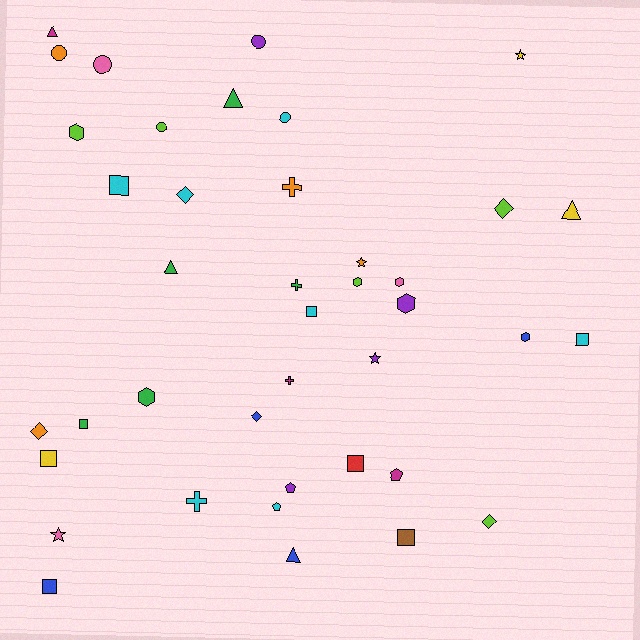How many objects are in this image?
There are 40 objects.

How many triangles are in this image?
There are 5 triangles.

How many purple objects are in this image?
There are 4 purple objects.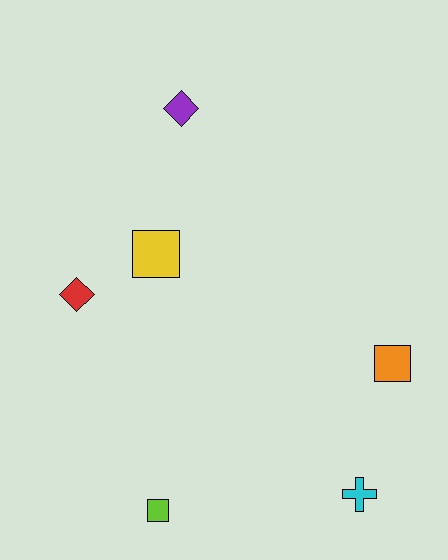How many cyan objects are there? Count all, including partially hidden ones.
There is 1 cyan object.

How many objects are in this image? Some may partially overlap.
There are 6 objects.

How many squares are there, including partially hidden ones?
There are 3 squares.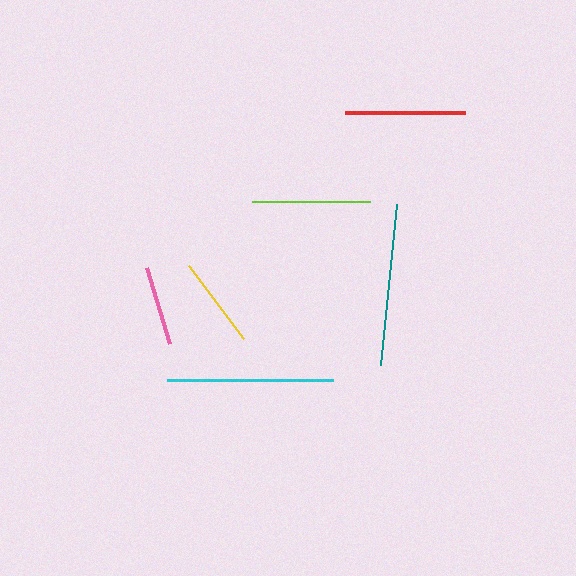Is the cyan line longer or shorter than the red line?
The cyan line is longer than the red line.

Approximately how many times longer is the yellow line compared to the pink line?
The yellow line is approximately 1.1 times the length of the pink line.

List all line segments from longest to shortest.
From longest to shortest: cyan, teal, red, lime, yellow, pink.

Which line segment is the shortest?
The pink line is the shortest at approximately 80 pixels.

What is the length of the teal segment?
The teal segment is approximately 161 pixels long.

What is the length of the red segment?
The red segment is approximately 121 pixels long.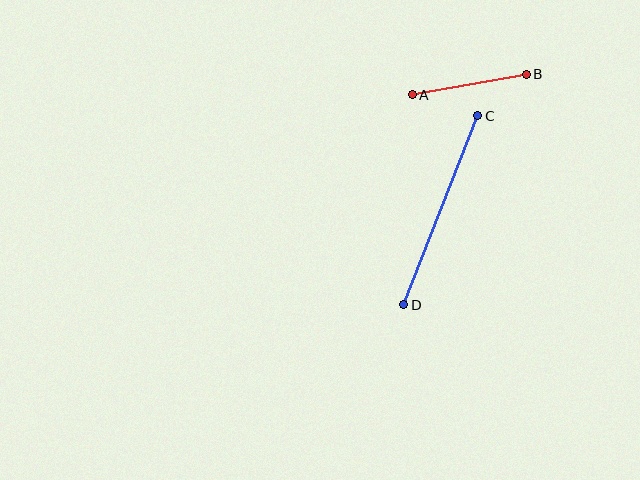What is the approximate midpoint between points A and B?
The midpoint is at approximately (469, 84) pixels.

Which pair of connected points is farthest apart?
Points C and D are farthest apart.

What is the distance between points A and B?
The distance is approximately 116 pixels.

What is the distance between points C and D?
The distance is approximately 203 pixels.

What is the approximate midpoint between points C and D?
The midpoint is at approximately (441, 210) pixels.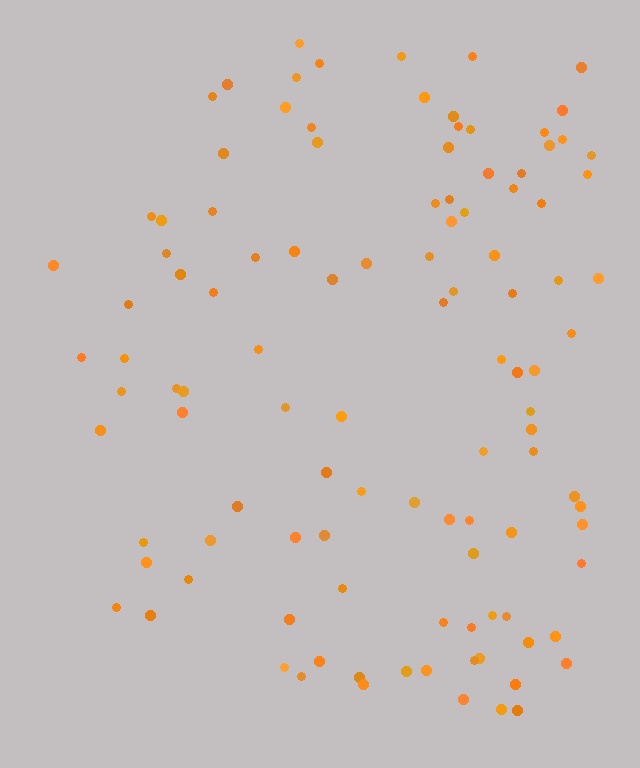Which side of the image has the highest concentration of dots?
The right.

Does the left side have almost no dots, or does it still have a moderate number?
Still a moderate number, just noticeably fewer than the right.